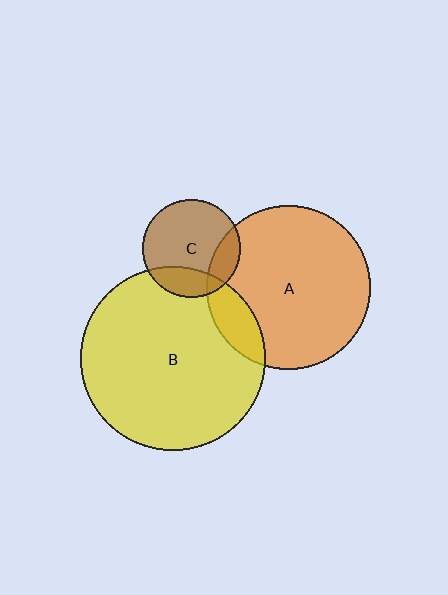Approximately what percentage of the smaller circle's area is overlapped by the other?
Approximately 20%.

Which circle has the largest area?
Circle B (yellow).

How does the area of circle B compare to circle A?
Approximately 1.3 times.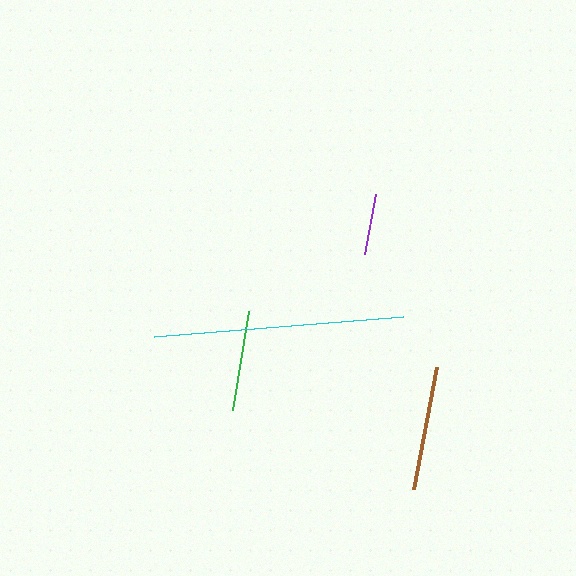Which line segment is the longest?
The cyan line is the longest at approximately 250 pixels.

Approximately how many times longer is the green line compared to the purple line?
The green line is approximately 1.6 times the length of the purple line.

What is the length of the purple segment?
The purple segment is approximately 61 pixels long.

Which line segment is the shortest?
The purple line is the shortest at approximately 61 pixels.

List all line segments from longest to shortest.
From longest to shortest: cyan, brown, green, purple.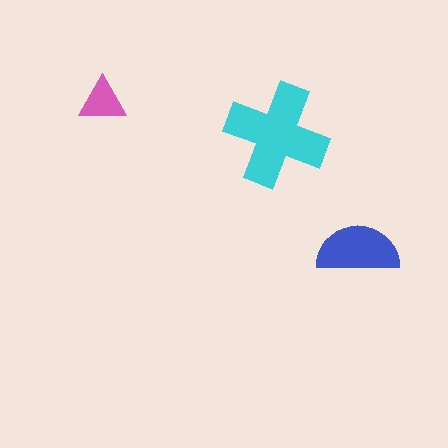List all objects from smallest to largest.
The pink triangle, the blue semicircle, the cyan cross.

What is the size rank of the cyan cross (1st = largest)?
1st.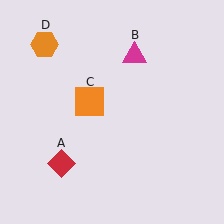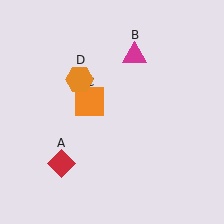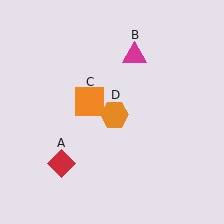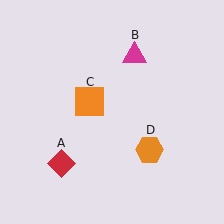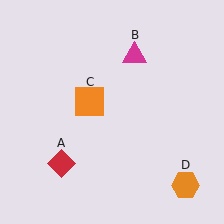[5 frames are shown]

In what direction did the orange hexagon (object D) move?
The orange hexagon (object D) moved down and to the right.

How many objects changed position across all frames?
1 object changed position: orange hexagon (object D).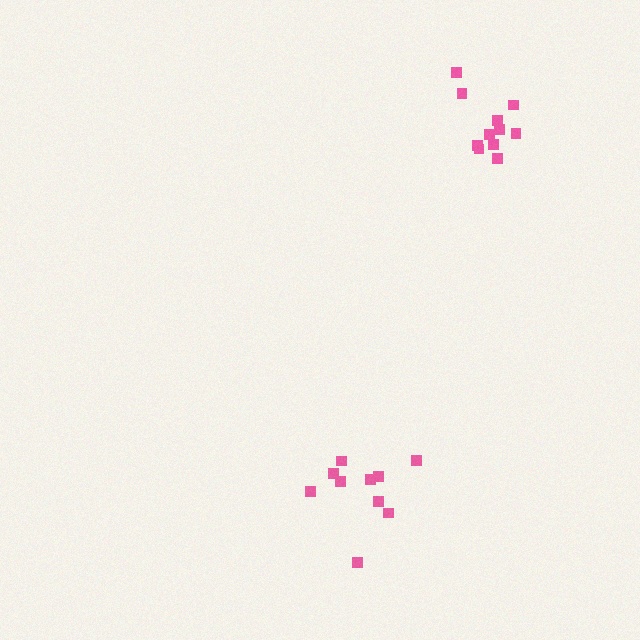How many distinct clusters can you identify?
There are 2 distinct clusters.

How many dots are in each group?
Group 1: 10 dots, Group 2: 11 dots (21 total).